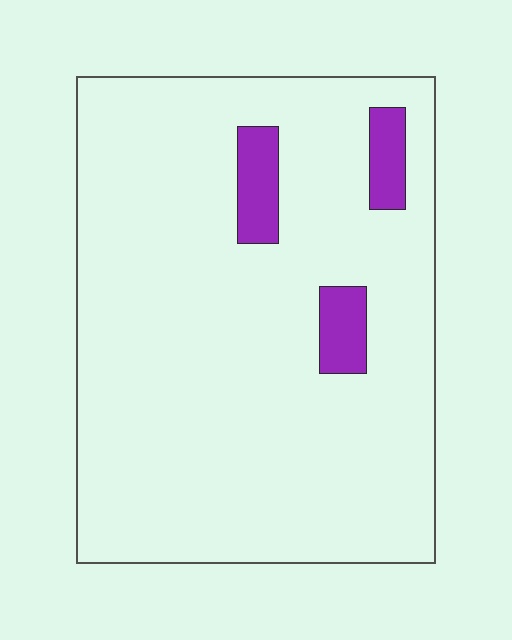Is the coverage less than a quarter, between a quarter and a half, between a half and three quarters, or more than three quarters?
Less than a quarter.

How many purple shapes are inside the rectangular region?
3.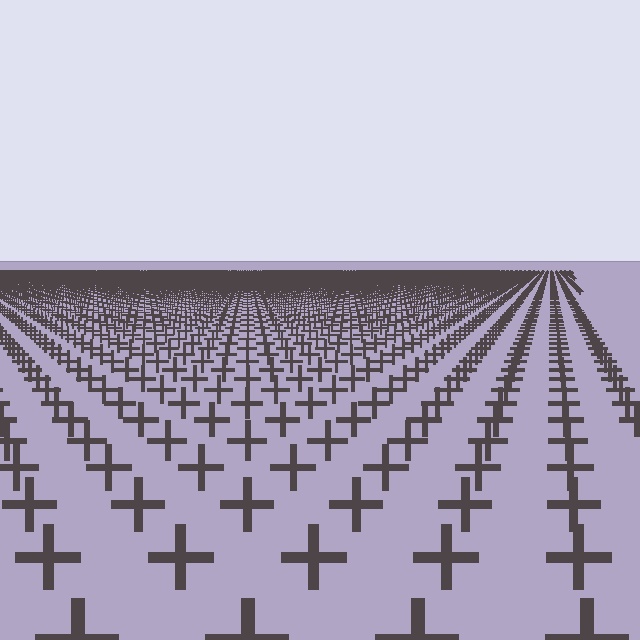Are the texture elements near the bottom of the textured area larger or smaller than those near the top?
Larger. Near the bottom, elements are closer to the viewer and appear at a bigger on-screen size.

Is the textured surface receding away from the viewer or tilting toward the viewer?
The surface is receding away from the viewer. Texture elements get smaller and denser toward the top.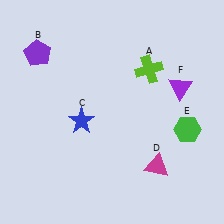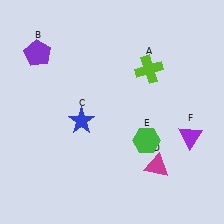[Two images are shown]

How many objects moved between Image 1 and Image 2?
2 objects moved between the two images.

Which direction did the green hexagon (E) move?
The green hexagon (E) moved left.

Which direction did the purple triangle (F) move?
The purple triangle (F) moved down.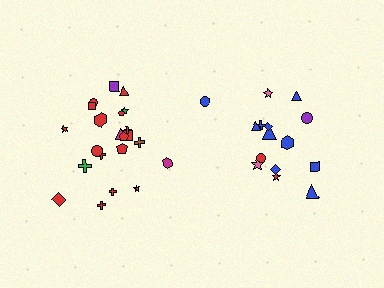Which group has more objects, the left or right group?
The left group.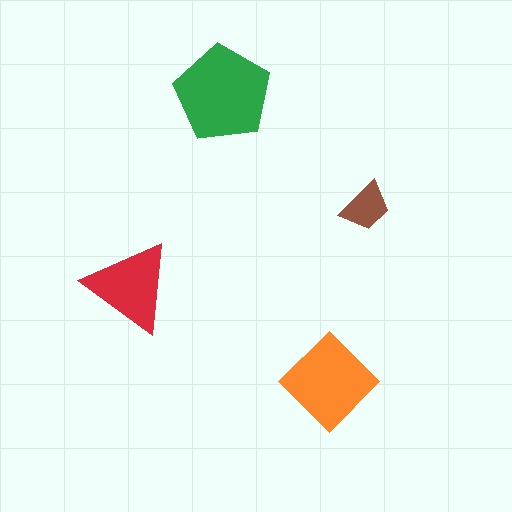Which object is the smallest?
The brown trapezoid.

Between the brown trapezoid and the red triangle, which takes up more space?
The red triangle.